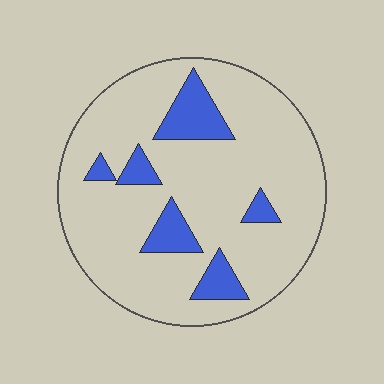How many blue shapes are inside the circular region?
6.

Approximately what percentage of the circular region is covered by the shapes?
Approximately 15%.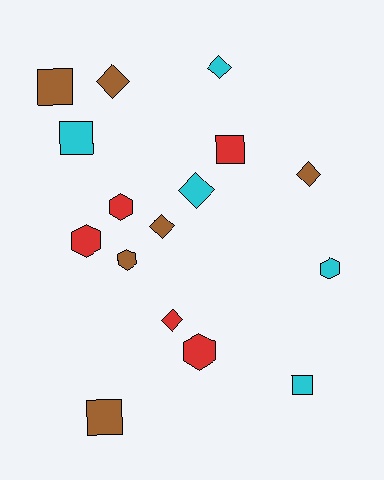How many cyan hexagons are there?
There is 1 cyan hexagon.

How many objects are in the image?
There are 16 objects.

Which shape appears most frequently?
Diamond, with 6 objects.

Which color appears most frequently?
Brown, with 6 objects.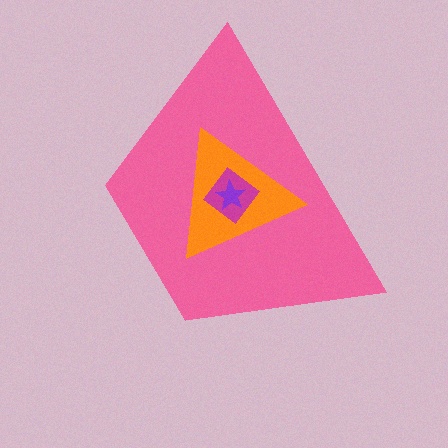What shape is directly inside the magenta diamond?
The purple star.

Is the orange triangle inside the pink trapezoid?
Yes.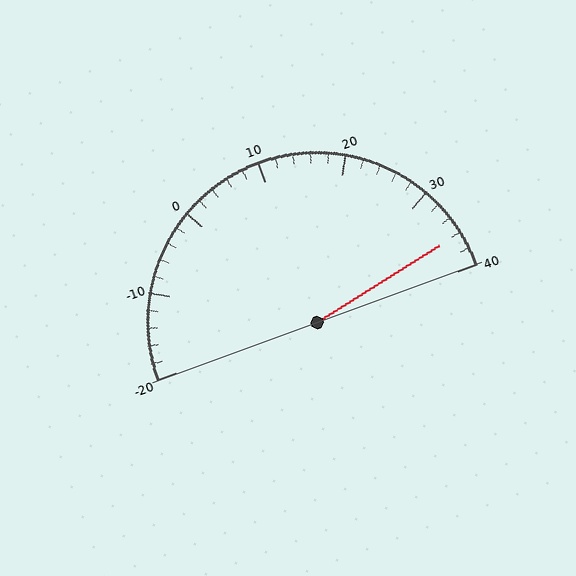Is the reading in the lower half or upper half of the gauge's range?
The reading is in the upper half of the range (-20 to 40).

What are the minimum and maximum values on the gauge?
The gauge ranges from -20 to 40.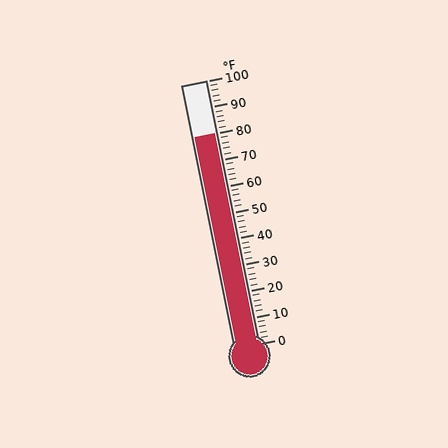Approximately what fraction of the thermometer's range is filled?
The thermometer is filled to approximately 80% of its range.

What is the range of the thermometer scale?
The thermometer scale ranges from 0°F to 100°F.